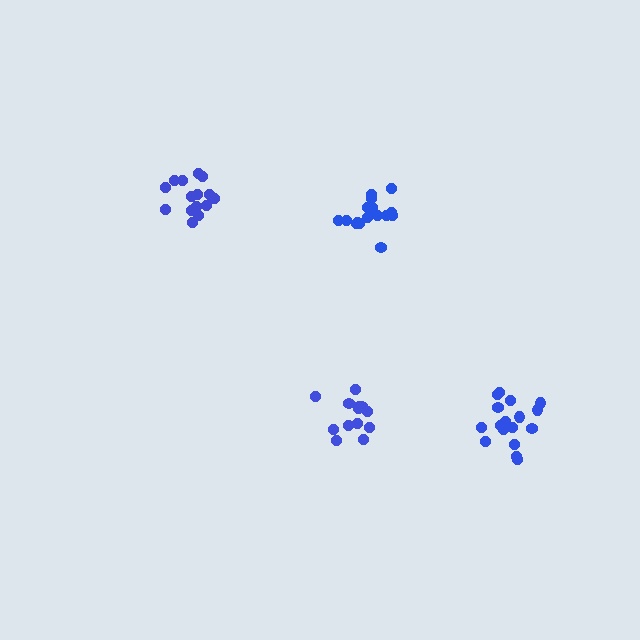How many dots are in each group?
Group 1: 17 dots, Group 2: 17 dots, Group 3: 15 dots, Group 4: 13 dots (62 total).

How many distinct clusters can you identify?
There are 4 distinct clusters.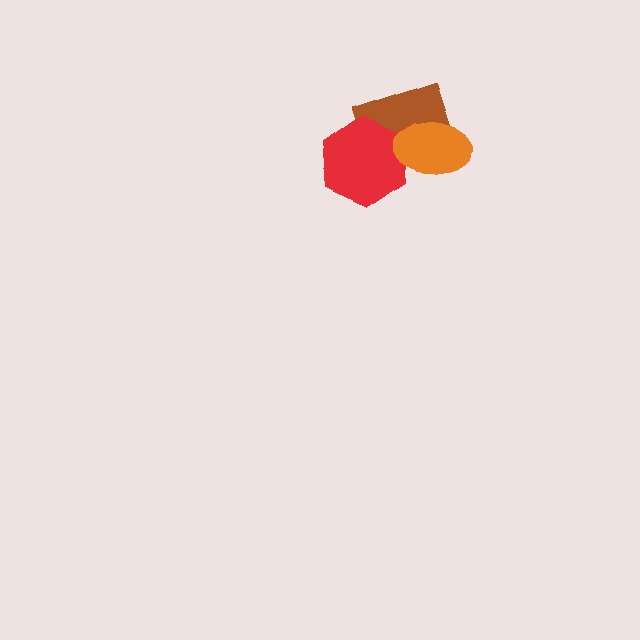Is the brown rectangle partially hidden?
Yes, it is partially covered by another shape.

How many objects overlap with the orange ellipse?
2 objects overlap with the orange ellipse.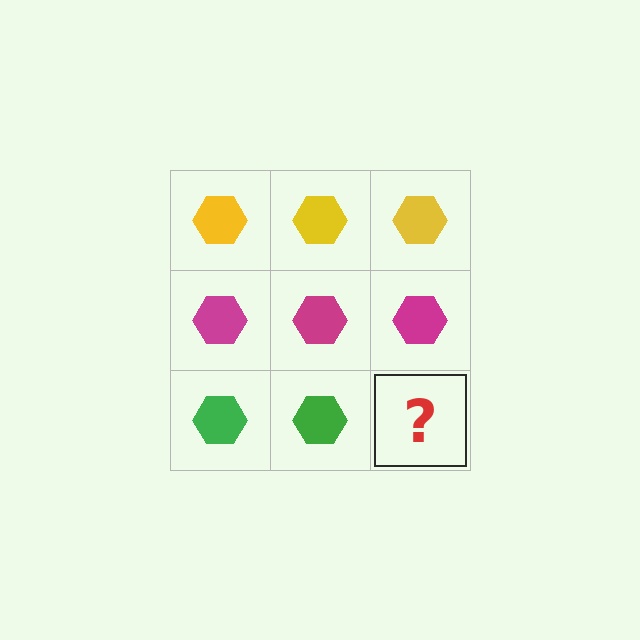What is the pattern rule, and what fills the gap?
The rule is that each row has a consistent color. The gap should be filled with a green hexagon.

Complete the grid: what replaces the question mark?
The question mark should be replaced with a green hexagon.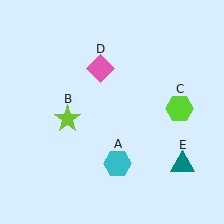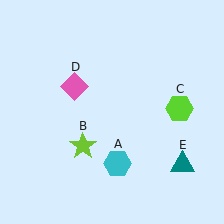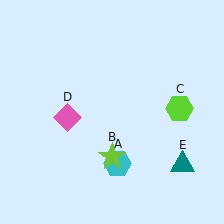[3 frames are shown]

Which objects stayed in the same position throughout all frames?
Cyan hexagon (object A) and lime hexagon (object C) and teal triangle (object E) remained stationary.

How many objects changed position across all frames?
2 objects changed position: lime star (object B), pink diamond (object D).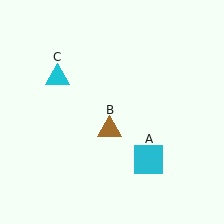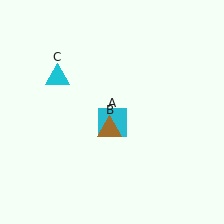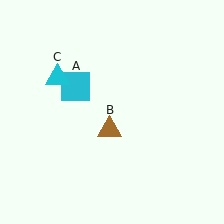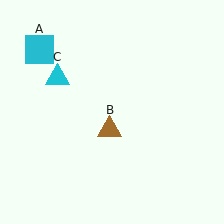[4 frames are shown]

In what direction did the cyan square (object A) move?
The cyan square (object A) moved up and to the left.